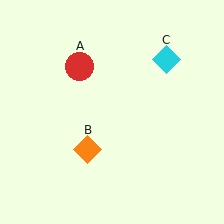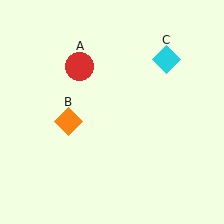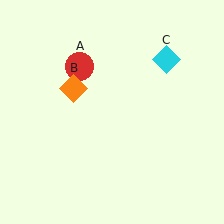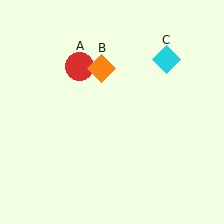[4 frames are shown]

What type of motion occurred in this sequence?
The orange diamond (object B) rotated clockwise around the center of the scene.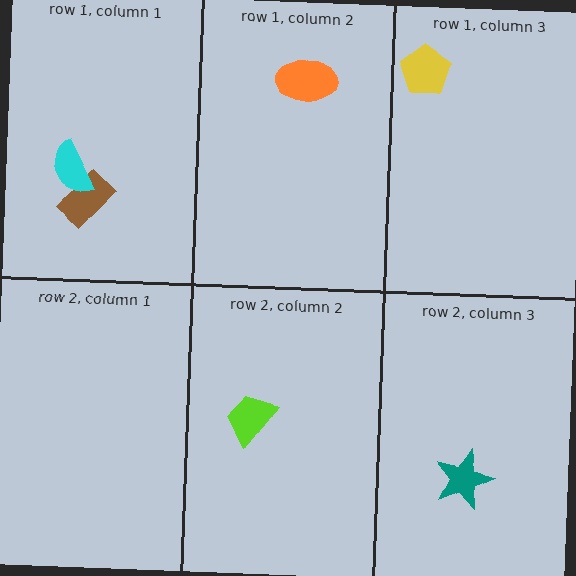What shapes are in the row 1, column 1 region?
The brown rectangle, the cyan semicircle.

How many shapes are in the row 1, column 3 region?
1.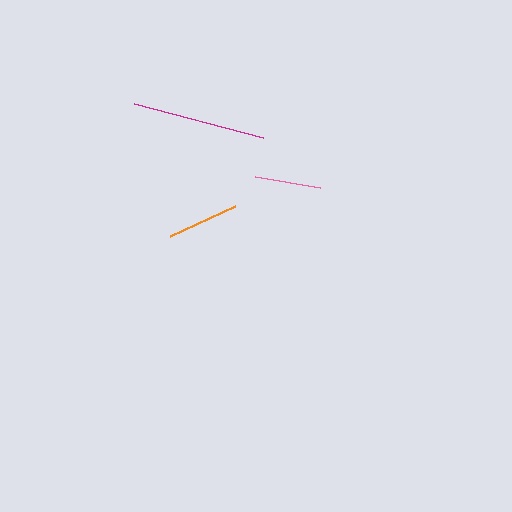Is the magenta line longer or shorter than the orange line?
The magenta line is longer than the orange line.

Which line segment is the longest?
The magenta line is the longest at approximately 134 pixels.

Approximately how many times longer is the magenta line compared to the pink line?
The magenta line is approximately 2.0 times the length of the pink line.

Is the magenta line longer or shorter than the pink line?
The magenta line is longer than the pink line.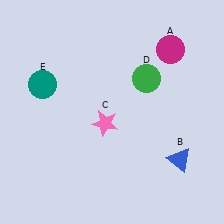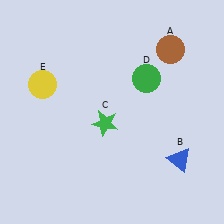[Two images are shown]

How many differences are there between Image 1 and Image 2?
There are 3 differences between the two images.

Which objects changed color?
A changed from magenta to brown. C changed from pink to green. E changed from teal to yellow.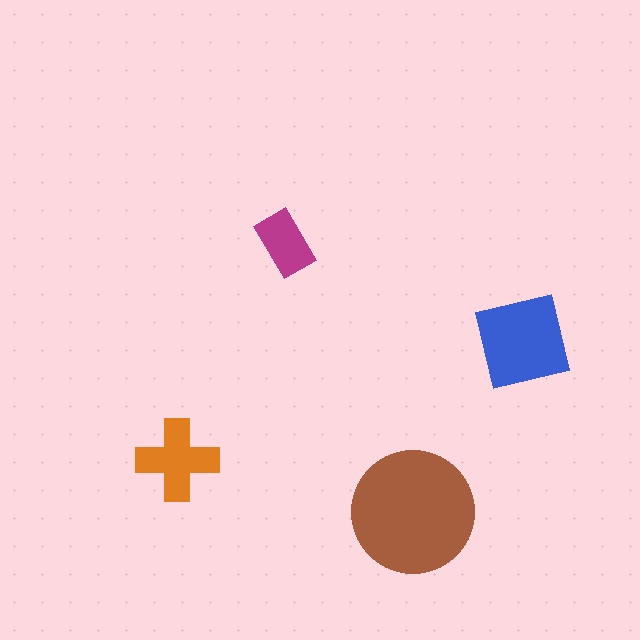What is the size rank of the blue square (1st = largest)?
2nd.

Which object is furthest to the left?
The orange cross is leftmost.